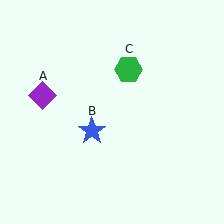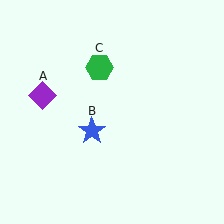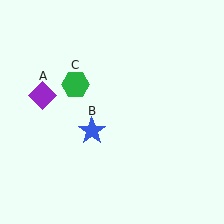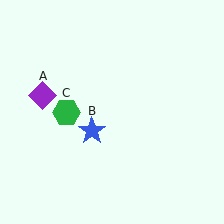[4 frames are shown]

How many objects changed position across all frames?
1 object changed position: green hexagon (object C).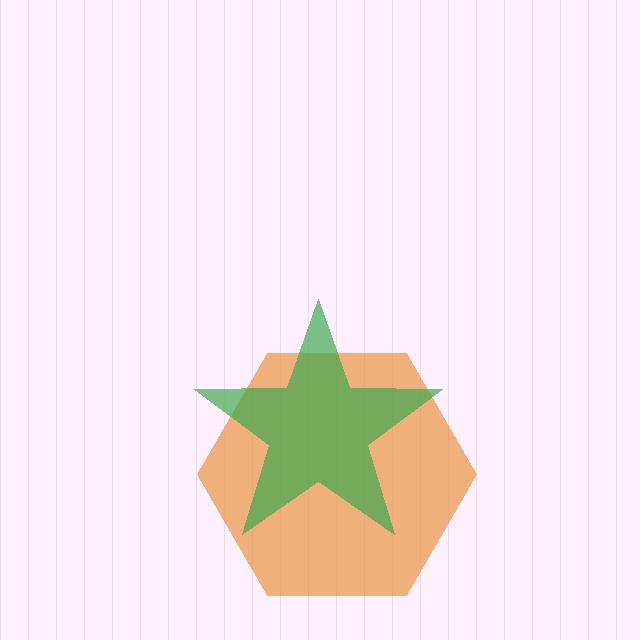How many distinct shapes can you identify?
There are 2 distinct shapes: an orange hexagon, a green star.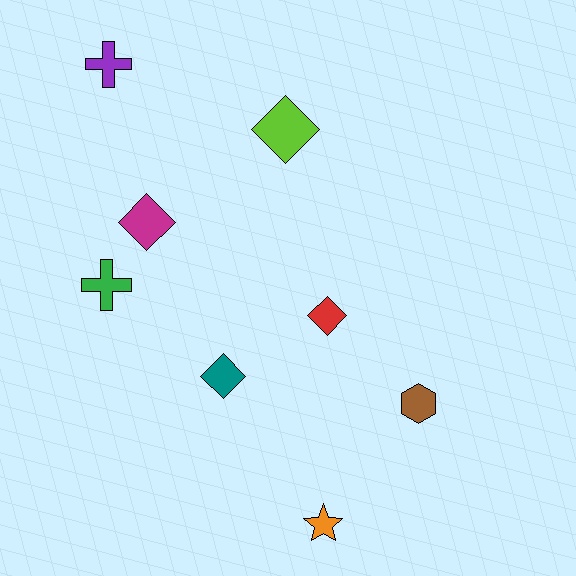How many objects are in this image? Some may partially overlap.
There are 8 objects.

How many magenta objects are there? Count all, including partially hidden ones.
There is 1 magenta object.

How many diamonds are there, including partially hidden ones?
There are 4 diamonds.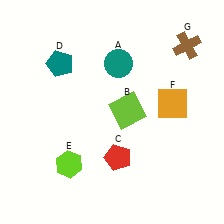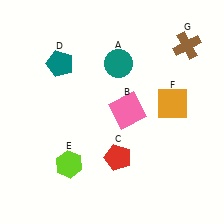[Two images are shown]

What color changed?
The square (B) changed from lime in Image 1 to pink in Image 2.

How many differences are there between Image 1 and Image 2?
There is 1 difference between the two images.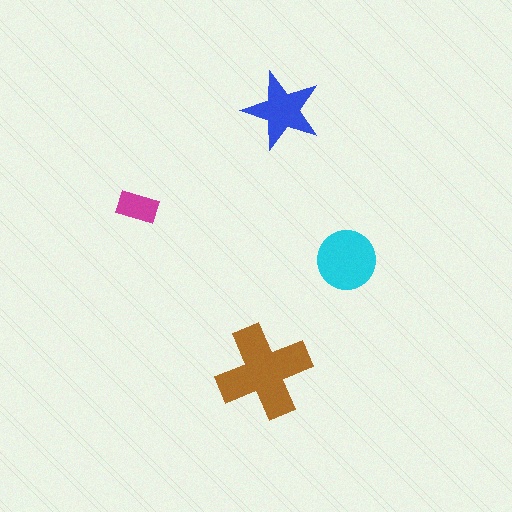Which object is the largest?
The brown cross.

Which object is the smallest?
The magenta rectangle.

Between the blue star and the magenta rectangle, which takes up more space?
The blue star.